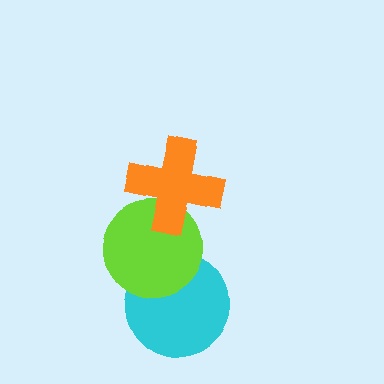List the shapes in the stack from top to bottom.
From top to bottom: the orange cross, the lime circle, the cyan circle.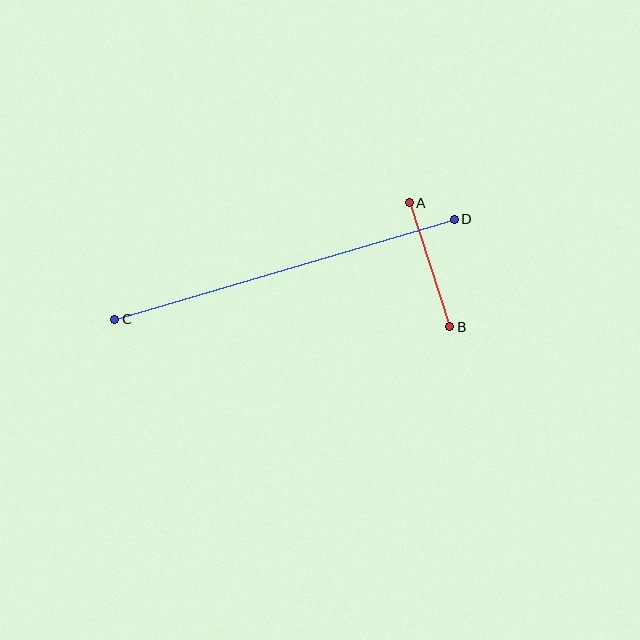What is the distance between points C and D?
The distance is approximately 354 pixels.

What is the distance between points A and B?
The distance is approximately 130 pixels.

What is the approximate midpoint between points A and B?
The midpoint is at approximately (429, 265) pixels.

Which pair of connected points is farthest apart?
Points C and D are farthest apart.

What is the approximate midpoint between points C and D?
The midpoint is at approximately (285, 269) pixels.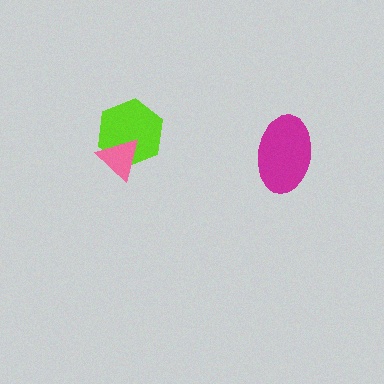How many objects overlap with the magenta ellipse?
0 objects overlap with the magenta ellipse.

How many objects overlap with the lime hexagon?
1 object overlaps with the lime hexagon.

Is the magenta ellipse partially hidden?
No, no other shape covers it.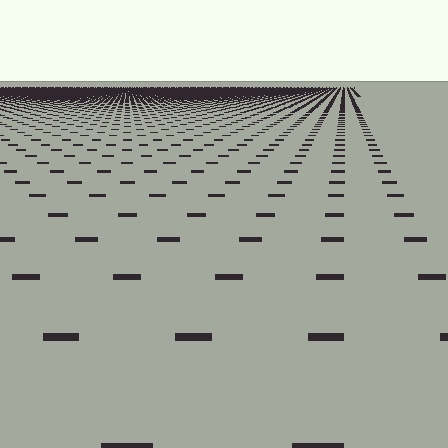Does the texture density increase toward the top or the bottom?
Density increases toward the top.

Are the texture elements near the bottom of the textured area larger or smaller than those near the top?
Larger. Near the bottom, elements are closer to the viewer and appear at a bigger on-screen size.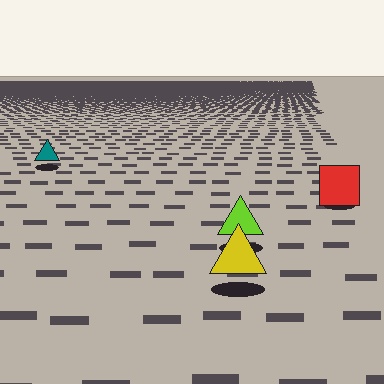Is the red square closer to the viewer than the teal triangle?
Yes. The red square is closer — you can tell from the texture gradient: the ground texture is coarser near it.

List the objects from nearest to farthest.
From nearest to farthest: the yellow triangle, the lime triangle, the red square, the teal triangle.